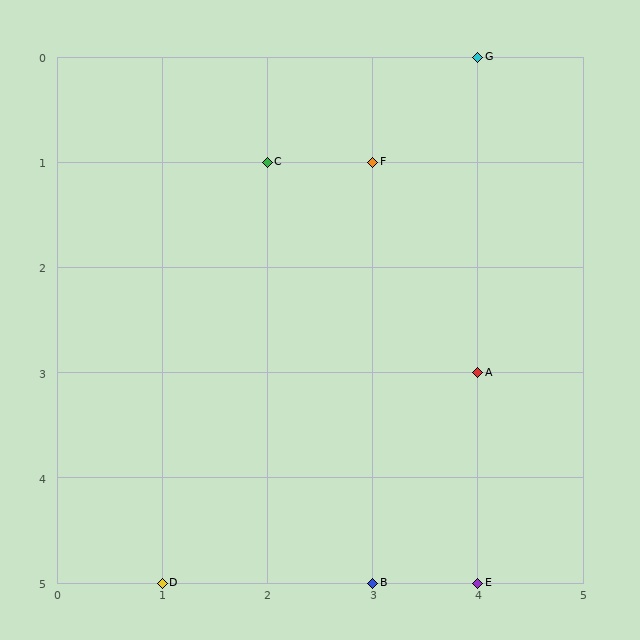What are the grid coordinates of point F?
Point F is at grid coordinates (3, 1).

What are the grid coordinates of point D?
Point D is at grid coordinates (1, 5).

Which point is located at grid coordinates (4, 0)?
Point G is at (4, 0).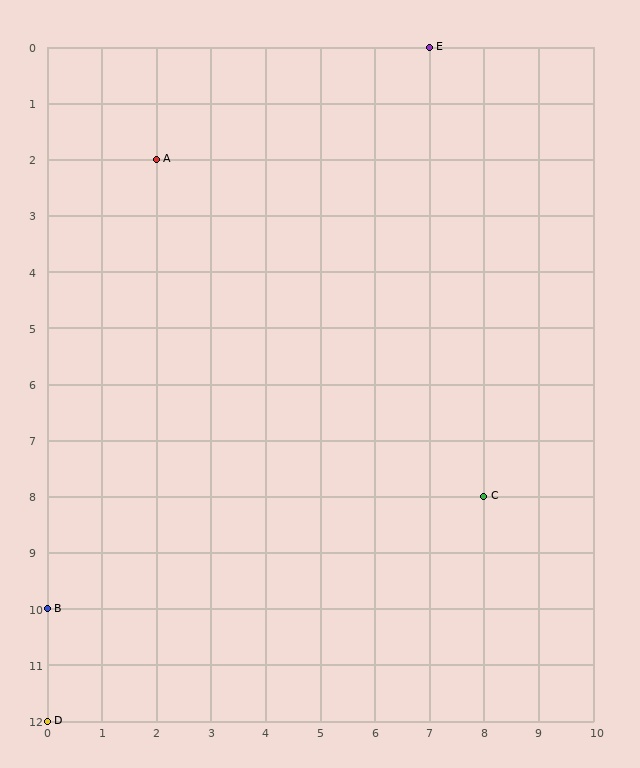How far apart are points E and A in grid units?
Points E and A are 5 columns and 2 rows apart (about 5.4 grid units diagonally).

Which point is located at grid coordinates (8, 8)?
Point C is at (8, 8).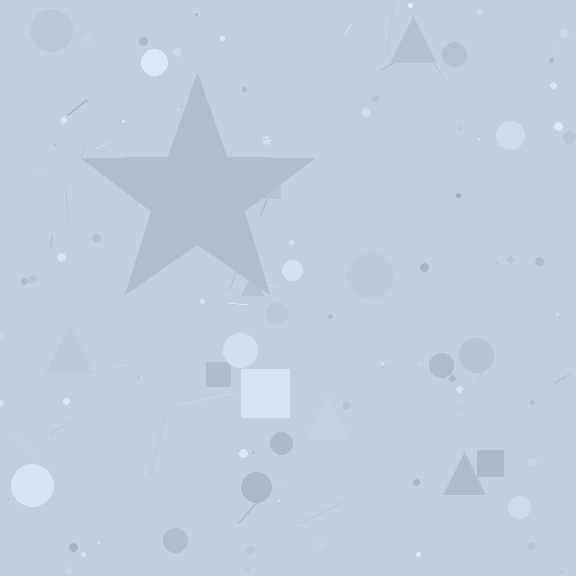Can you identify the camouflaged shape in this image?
The camouflaged shape is a star.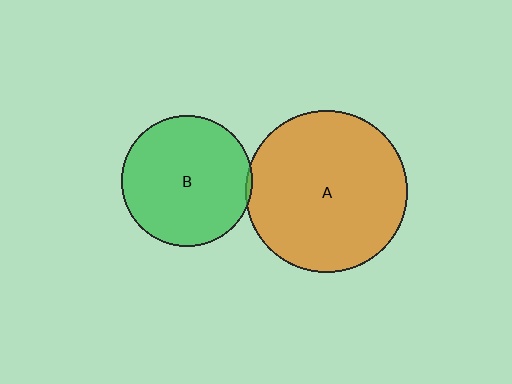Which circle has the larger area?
Circle A (orange).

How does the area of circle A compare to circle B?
Approximately 1.5 times.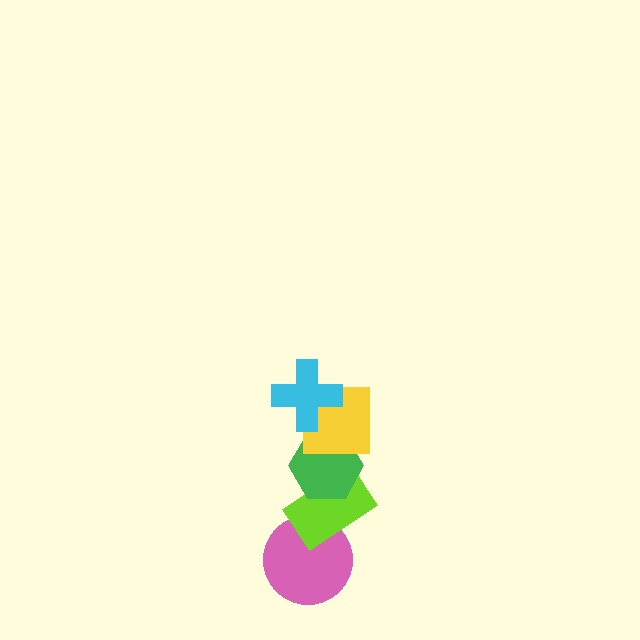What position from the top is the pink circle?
The pink circle is 5th from the top.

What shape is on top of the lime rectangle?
The green hexagon is on top of the lime rectangle.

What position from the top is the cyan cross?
The cyan cross is 1st from the top.